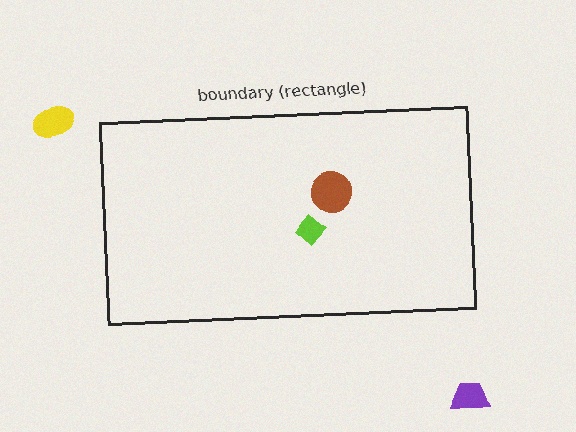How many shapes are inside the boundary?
2 inside, 2 outside.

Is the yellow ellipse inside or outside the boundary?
Outside.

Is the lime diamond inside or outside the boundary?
Inside.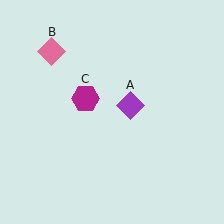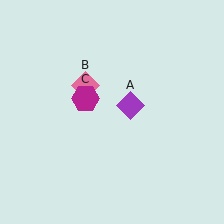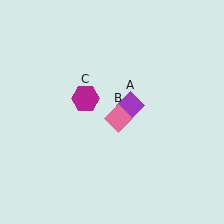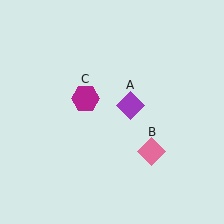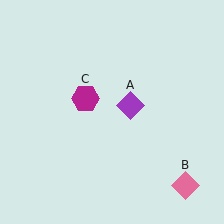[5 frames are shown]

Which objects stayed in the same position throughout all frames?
Purple diamond (object A) and magenta hexagon (object C) remained stationary.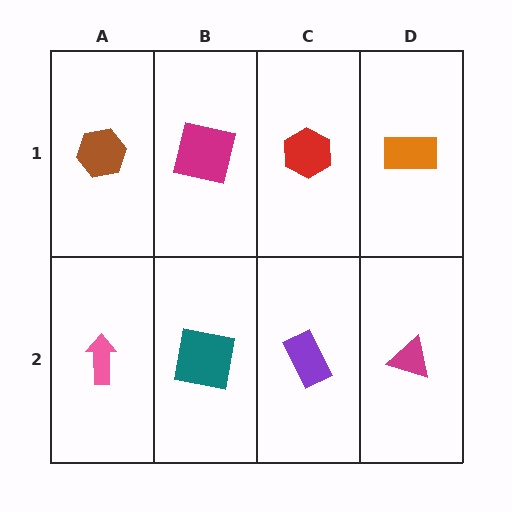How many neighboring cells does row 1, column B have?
3.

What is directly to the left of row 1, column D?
A red hexagon.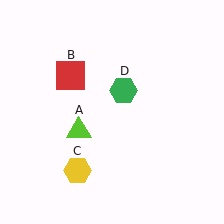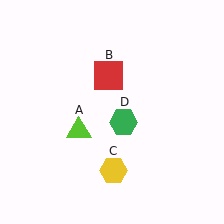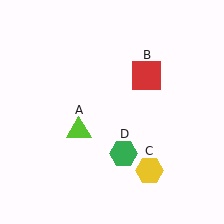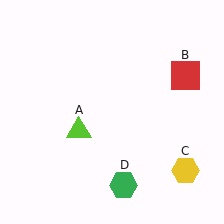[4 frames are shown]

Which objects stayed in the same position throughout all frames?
Lime triangle (object A) remained stationary.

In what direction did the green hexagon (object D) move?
The green hexagon (object D) moved down.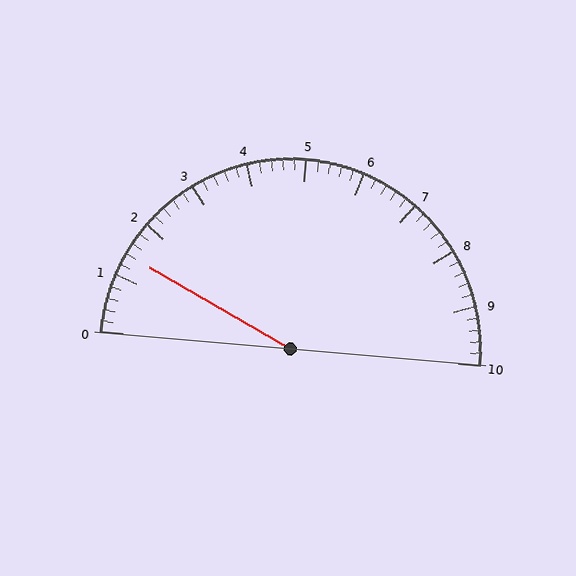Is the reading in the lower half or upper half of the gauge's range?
The reading is in the lower half of the range (0 to 10).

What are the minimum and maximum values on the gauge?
The gauge ranges from 0 to 10.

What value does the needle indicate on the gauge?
The needle indicates approximately 1.4.